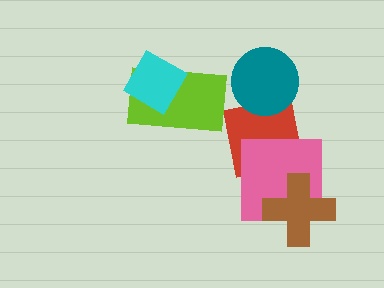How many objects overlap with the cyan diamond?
1 object overlaps with the cyan diamond.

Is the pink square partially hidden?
Yes, it is partially covered by another shape.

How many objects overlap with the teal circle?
1 object overlaps with the teal circle.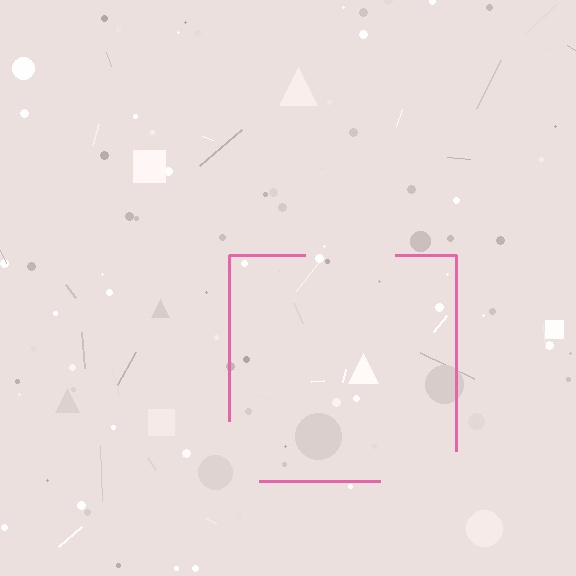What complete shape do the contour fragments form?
The contour fragments form a square.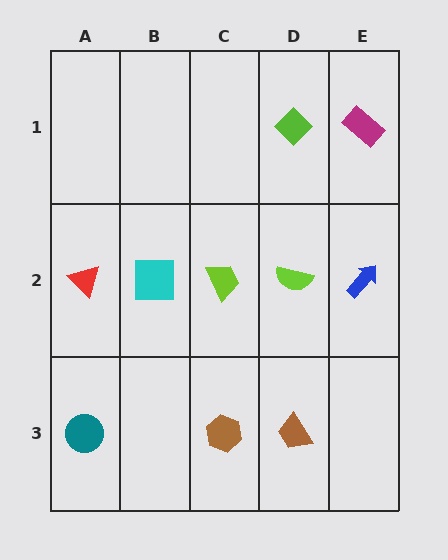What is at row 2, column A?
A red triangle.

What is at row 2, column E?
A blue arrow.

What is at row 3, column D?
A brown trapezoid.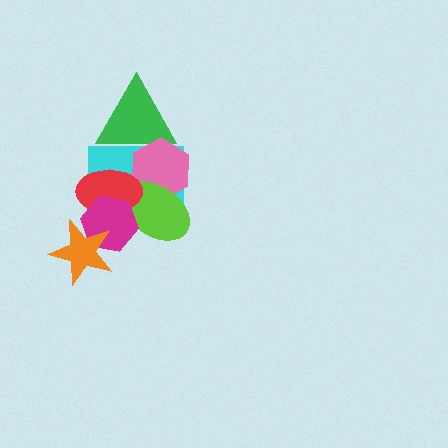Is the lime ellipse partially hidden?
Yes, it is partially covered by another shape.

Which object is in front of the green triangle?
The pink hexagon is in front of the green triangle.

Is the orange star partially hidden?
No, no other shape covers it.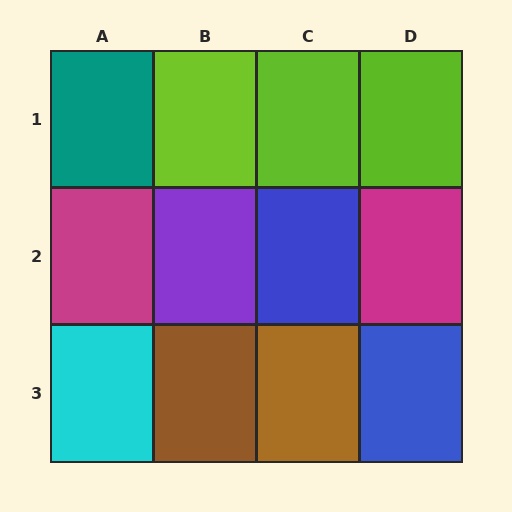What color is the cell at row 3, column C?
Brown.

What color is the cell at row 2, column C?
Blue.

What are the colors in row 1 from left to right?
Teal, lime, lime, lime.